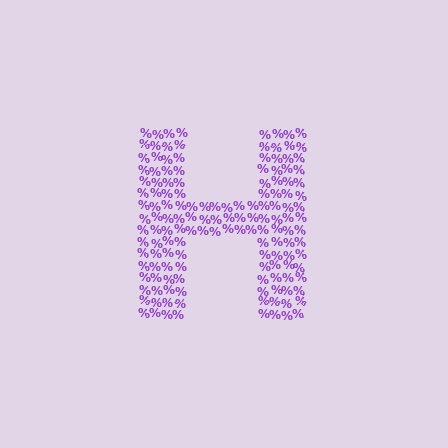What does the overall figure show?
The overall figure shows the letter H.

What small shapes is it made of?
It is made of small percent signs.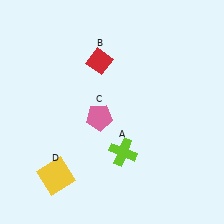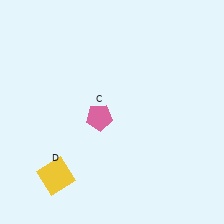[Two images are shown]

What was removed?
The red diamond (B), the lime cross (A) were removed in Image 2.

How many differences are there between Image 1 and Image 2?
There are 2 differences between the two images.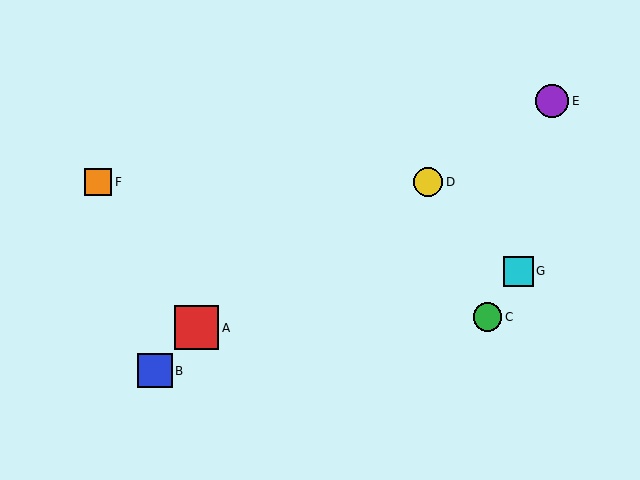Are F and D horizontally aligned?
Yes, both are at y≈182.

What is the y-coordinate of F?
Object F is at y≈182.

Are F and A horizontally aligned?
No, F is at y≈182 and A is at y≈328.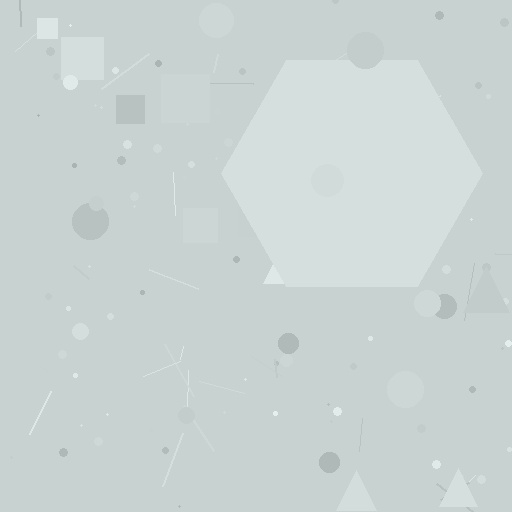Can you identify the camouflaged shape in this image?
The camouflaged shape is a hexagon.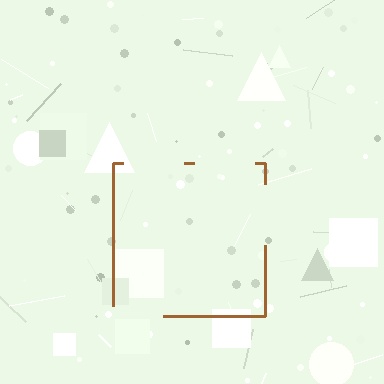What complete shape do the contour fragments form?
The contour fragments form a square.